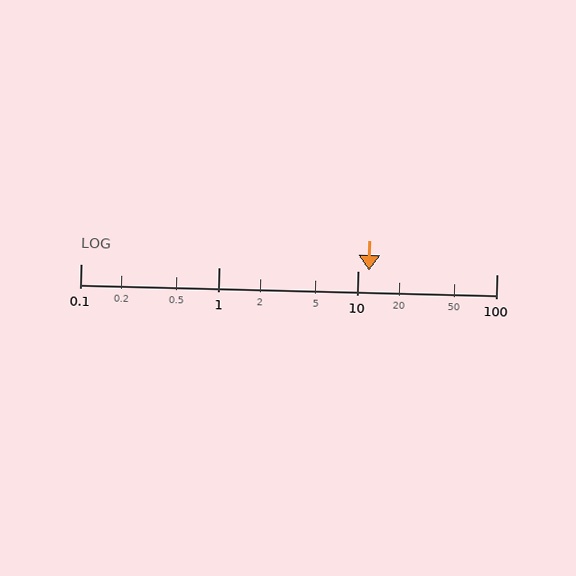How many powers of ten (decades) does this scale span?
The scale spans 3 decades, from 0.1 to 100.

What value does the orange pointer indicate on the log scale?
The pointer indicates approximately 12.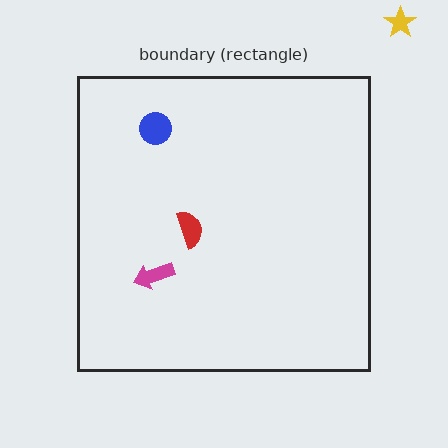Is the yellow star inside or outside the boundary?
Outside.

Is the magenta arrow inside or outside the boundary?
Inside.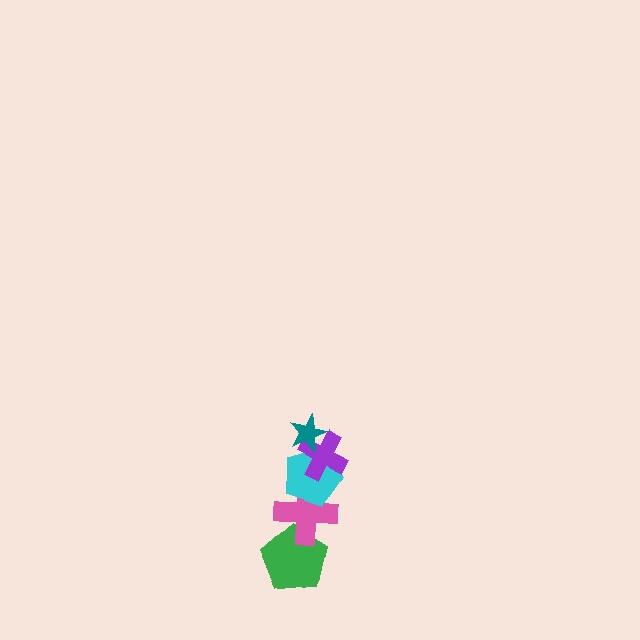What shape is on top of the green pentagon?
The pink cross is on top of the green pentagon.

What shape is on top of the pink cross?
The cyan pentagon is on top of the pink cross.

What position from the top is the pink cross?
The pink cross is 4th from the top.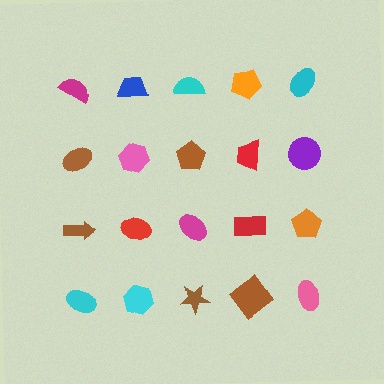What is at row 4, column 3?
A brown star.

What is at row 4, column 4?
A brown diamond.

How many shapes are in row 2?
5 shapes.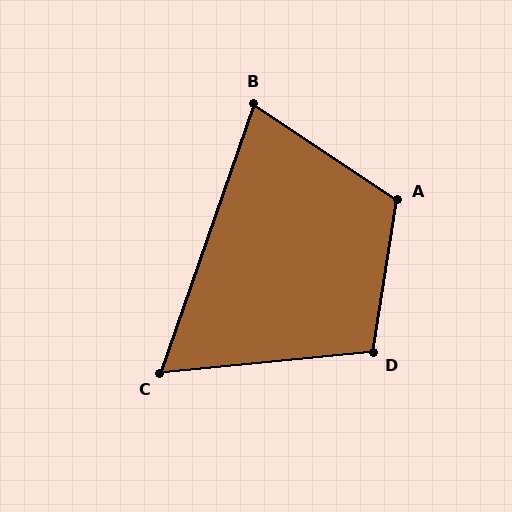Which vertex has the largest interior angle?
A, at approximately 115 degrees.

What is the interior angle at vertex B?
Approximately 76 degrees (acute).